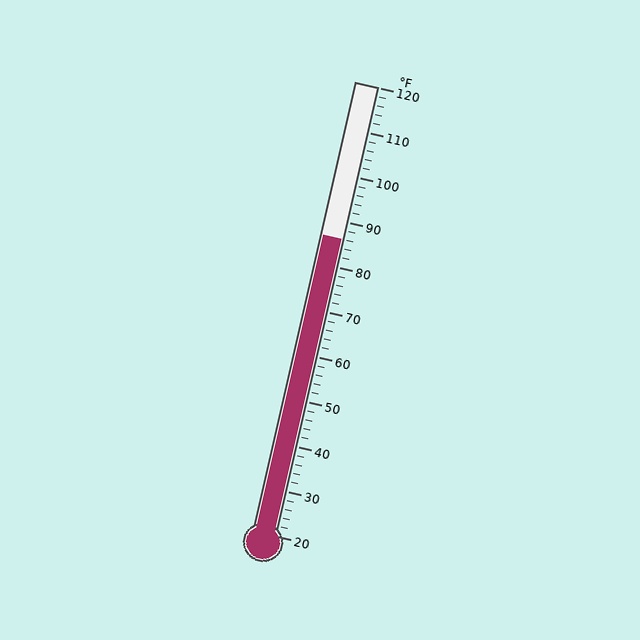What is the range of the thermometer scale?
The thermometer scale ranges from 20°F to 120°F.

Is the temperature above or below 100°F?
The temperature is below 100°F.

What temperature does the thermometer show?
The thermometer shows approximately 86°F.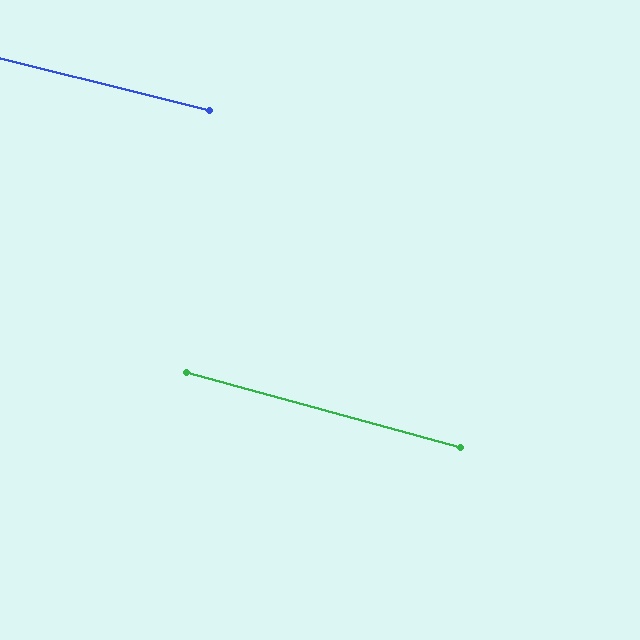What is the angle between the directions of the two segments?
Approximately 1 degree.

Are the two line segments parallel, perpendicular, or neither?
Parallel — their directions differ by only 1.4°.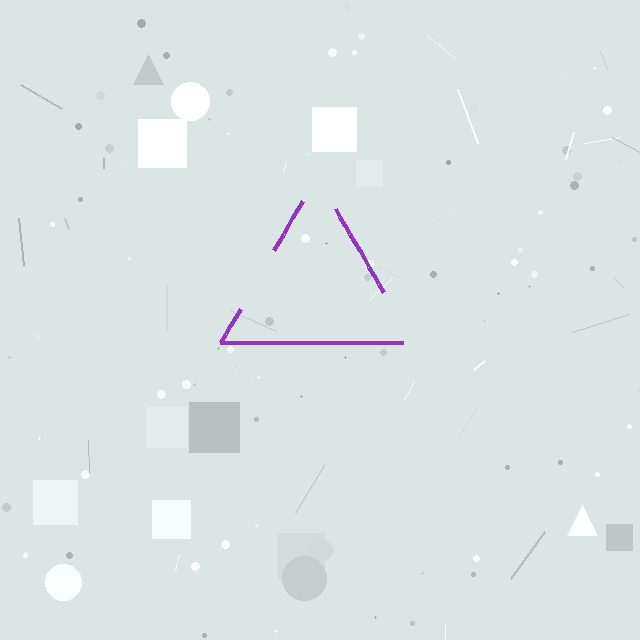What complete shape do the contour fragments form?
The contour fragments form a triangle.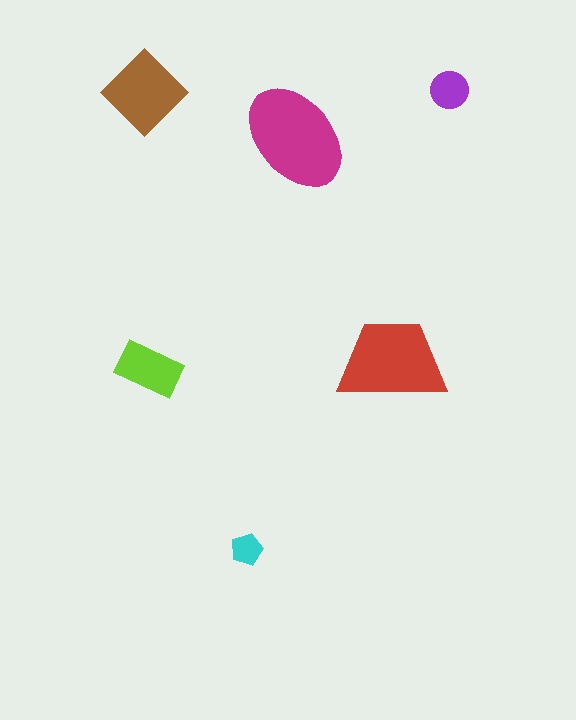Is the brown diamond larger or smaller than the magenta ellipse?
Smaller.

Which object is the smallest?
The cyan pentagon.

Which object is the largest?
The magenta ellipse.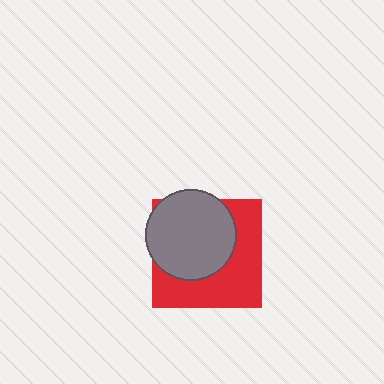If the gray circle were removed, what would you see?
You would see the complete red square.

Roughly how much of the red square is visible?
About half of it is visible (roughly 49%).